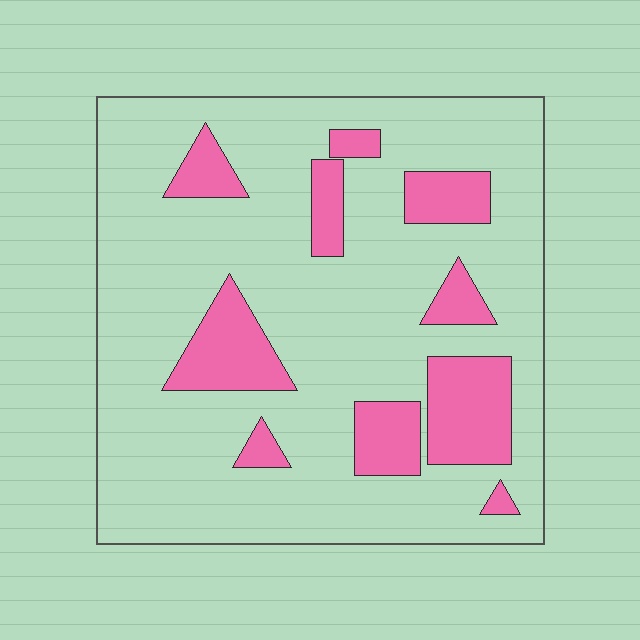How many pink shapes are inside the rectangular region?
10.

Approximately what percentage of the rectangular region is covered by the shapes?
Approximately 20%.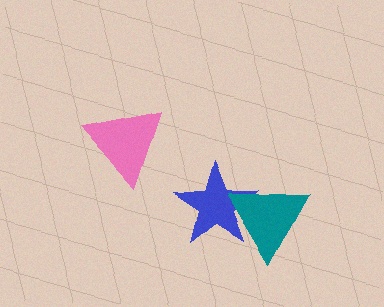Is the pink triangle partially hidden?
No, no other shape covers it.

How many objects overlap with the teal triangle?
1 object overlaps with the teal triangle.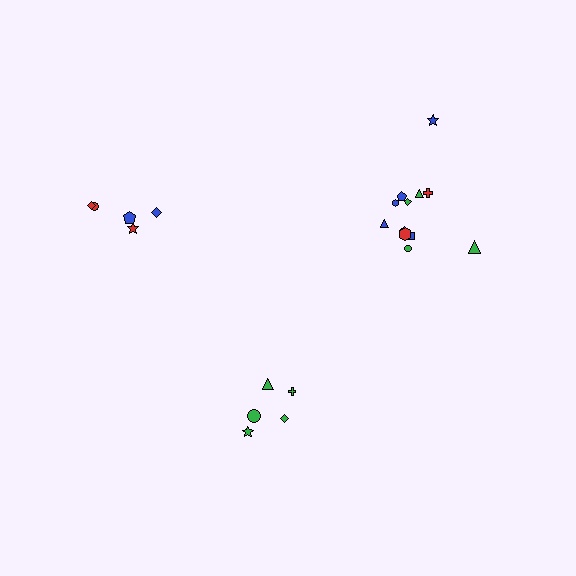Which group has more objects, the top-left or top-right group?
The top-right group.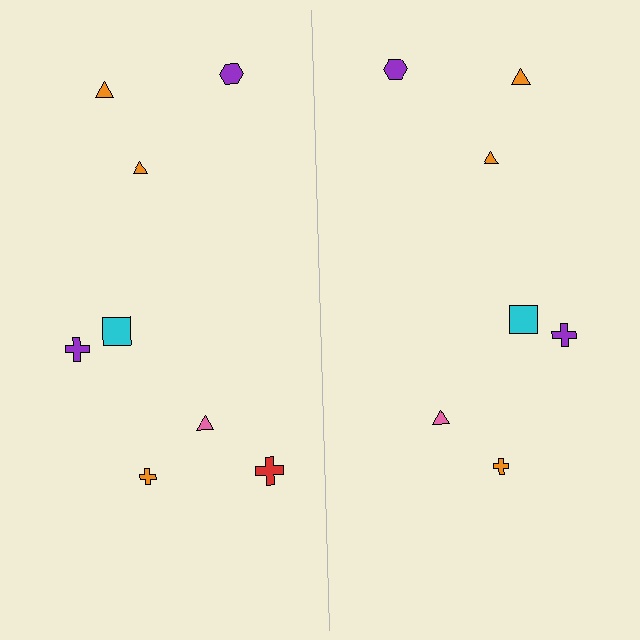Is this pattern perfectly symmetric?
No, the pattern is not perfectly symmetric. A red cross is missing from the right side.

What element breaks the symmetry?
A red cross is missing from the right side.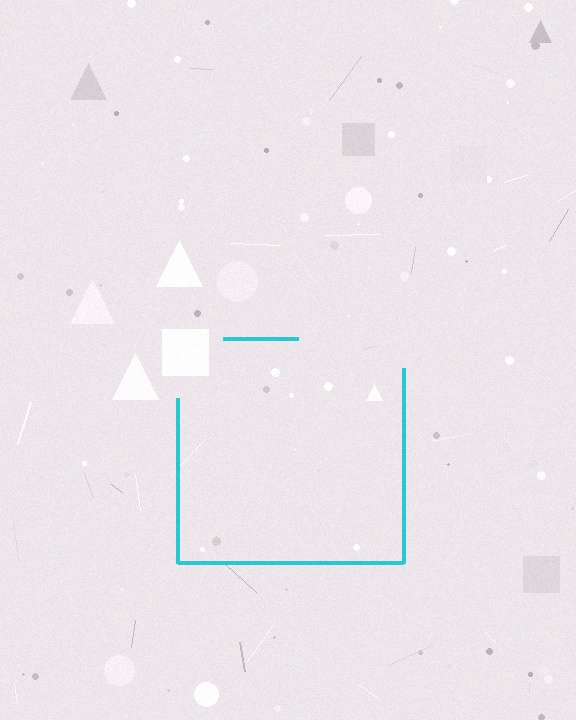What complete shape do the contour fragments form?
The contour fragments form a square.